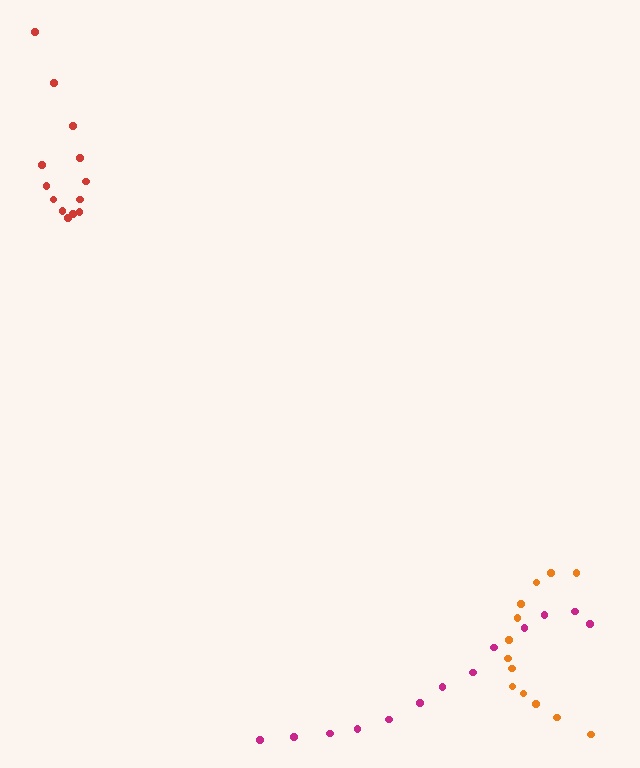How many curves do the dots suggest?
There are 3 distinct paths.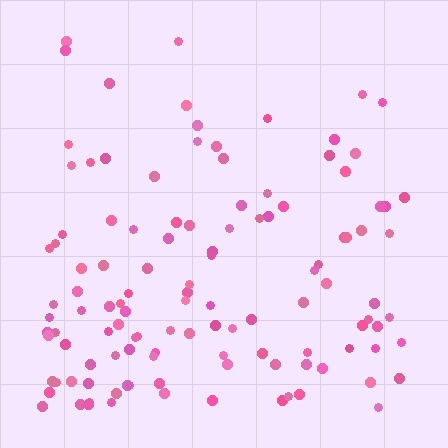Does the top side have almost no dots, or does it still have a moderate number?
Still a moderate number, just noticeably fewer than the bottom.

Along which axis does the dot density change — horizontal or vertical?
Vertical.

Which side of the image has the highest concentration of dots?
The bottom.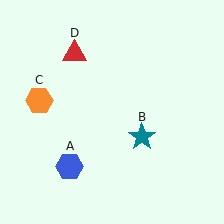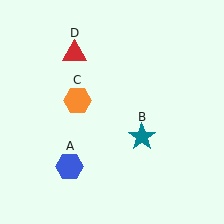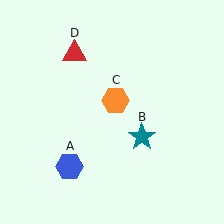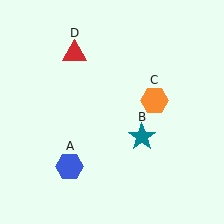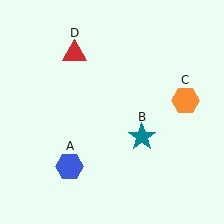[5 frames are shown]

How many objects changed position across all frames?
1 object changed position: orange hexagon (object C).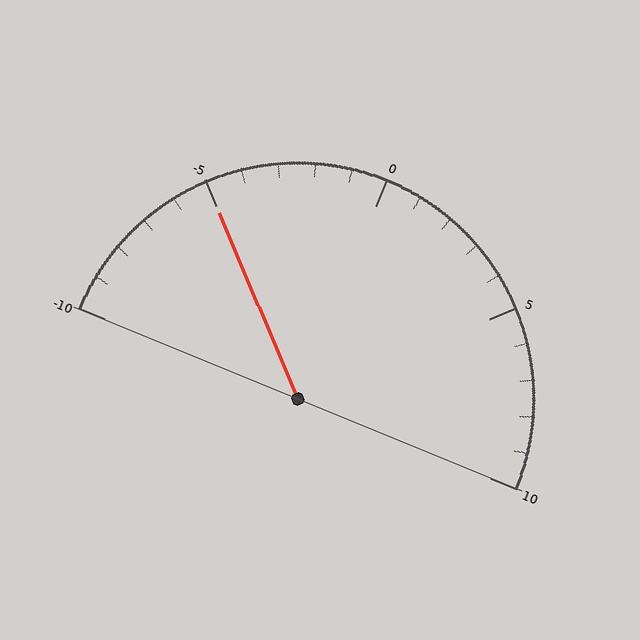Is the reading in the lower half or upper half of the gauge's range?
The reading is in the lower half of the range (-10 to 10).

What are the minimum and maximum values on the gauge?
The gauge ranges from -10 to 10.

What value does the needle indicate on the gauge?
The needle indicates approximately -5.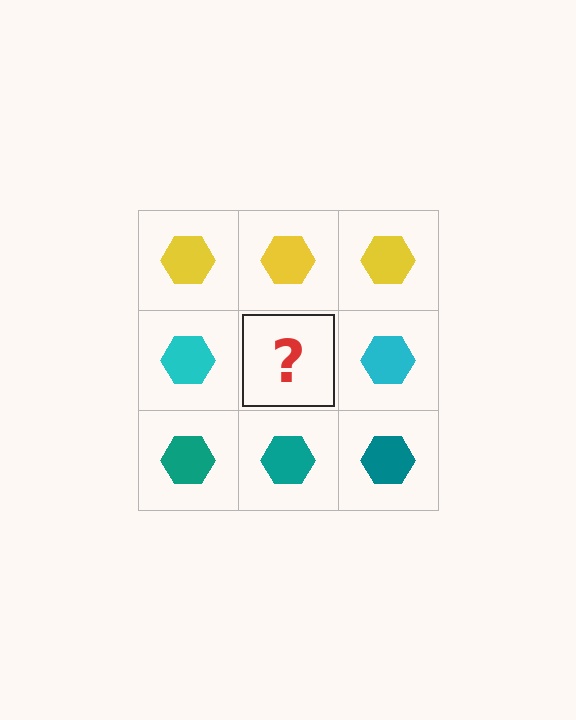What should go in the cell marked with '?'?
The missing cell should contain a cyan hexagon.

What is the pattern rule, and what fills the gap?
The rule is that each row has a consistent color. The gap should be filled with a cyan hexagon.